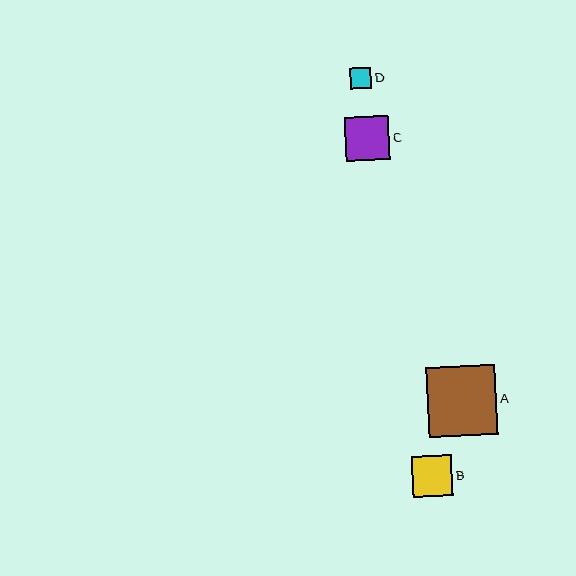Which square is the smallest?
Square D is the smallest with a size of approximately 21 pixels.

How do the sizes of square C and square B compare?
Square C and square B are approximately the same size.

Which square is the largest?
Square A is the largest with a size of approximately 69 pixels.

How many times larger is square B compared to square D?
Square B is approximately 1.9 times the size of square D.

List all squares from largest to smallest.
From largest to smallest: A, C, B, D.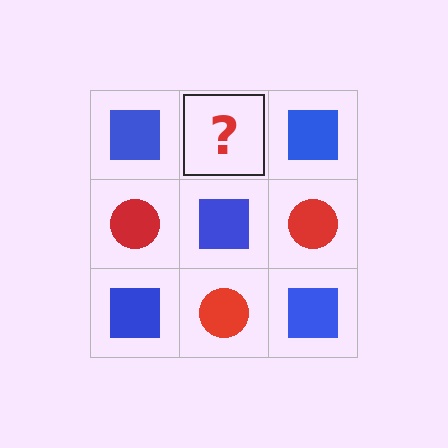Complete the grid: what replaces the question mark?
The question mark should be replaced with a red circle.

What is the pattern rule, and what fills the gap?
The rule is that it alternates blue square and red circle in a checkerboard pattern. The gap should be filled with a red circle.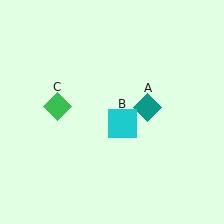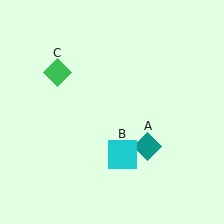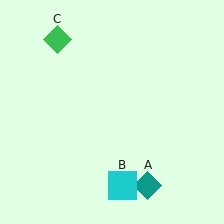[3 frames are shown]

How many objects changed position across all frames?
3 objects changed position: teal diamond (object A), cyan square (object B), green diamond (object C).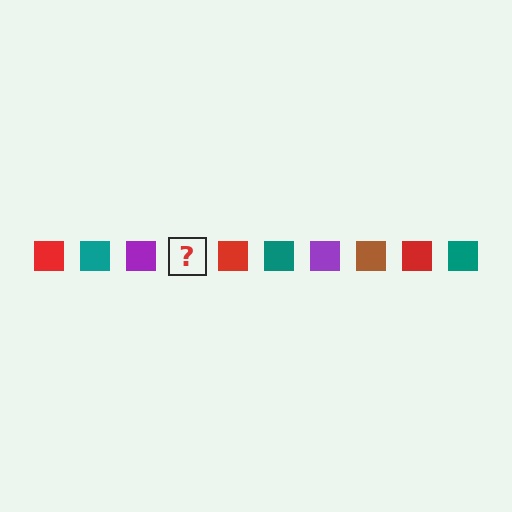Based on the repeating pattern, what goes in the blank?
The blank should be a brown square.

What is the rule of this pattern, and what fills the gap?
The rule is that the pattern cycles through red, teal, purple, brown squares. The gap should be filled with a brown square.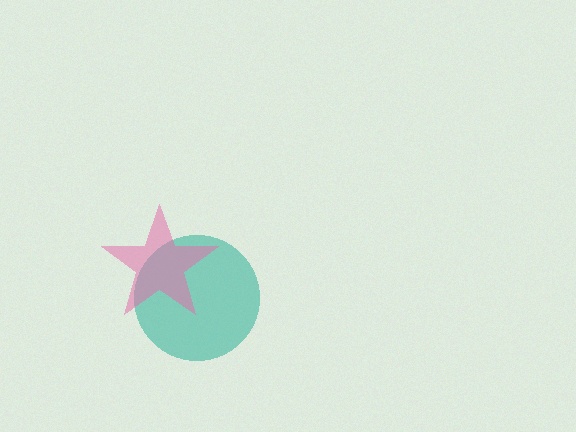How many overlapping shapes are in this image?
There are 2 overlapping shapes in the image.